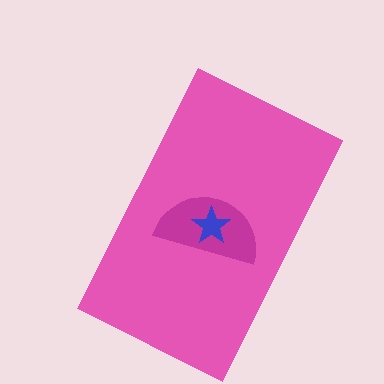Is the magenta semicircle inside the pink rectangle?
Yes.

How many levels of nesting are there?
3.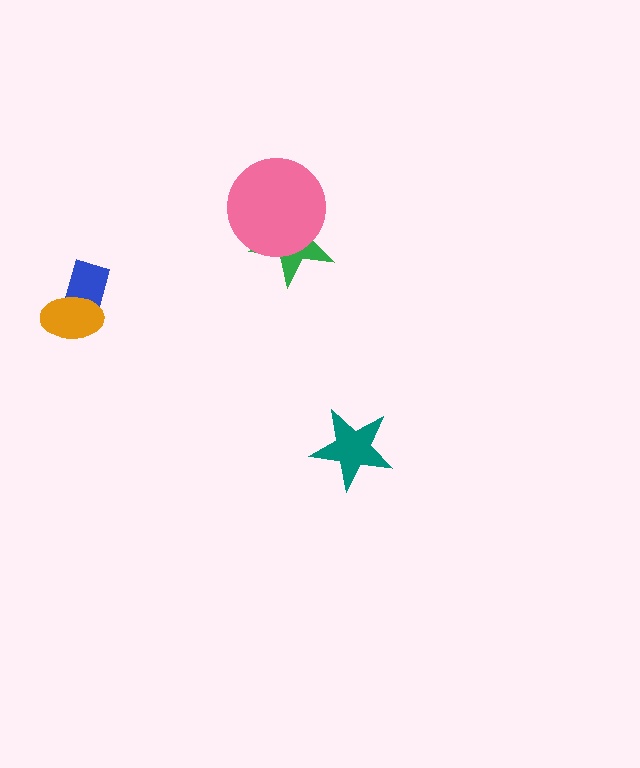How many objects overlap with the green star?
1 object overlaps with the green star.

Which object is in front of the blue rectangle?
The orange ellipse is in front of the blue rectangle.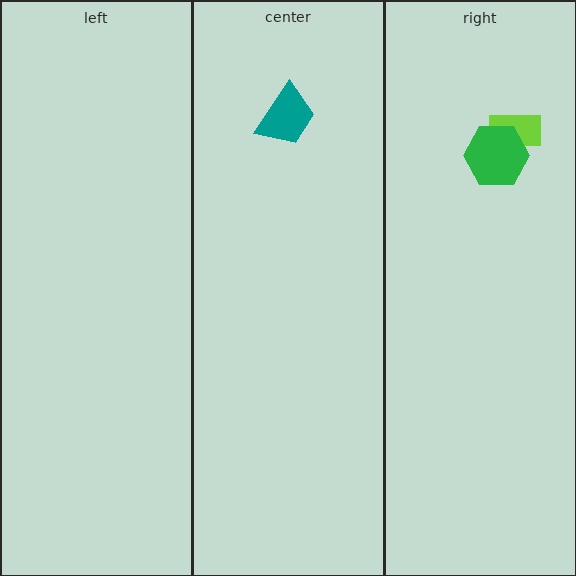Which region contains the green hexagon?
The right region.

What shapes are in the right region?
The lime rectangle, the green hexagon.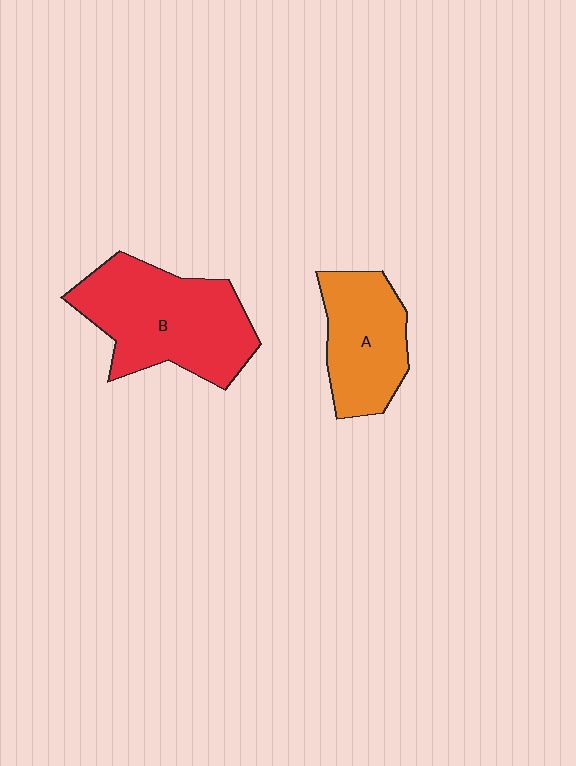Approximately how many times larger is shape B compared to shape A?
Approximately 1.5 times.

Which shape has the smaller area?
Shape A (orange).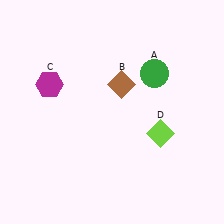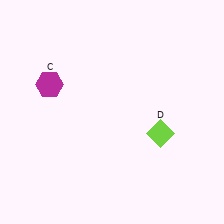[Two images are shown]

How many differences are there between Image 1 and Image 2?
There are 2 differences between the two images.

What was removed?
The brown diamond (B), the green circle (A) were removed in Image 2.